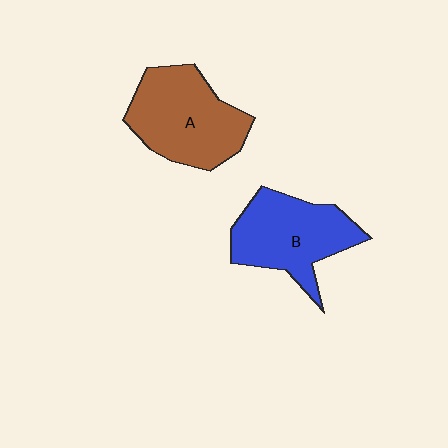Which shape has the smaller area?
Shape B (blue).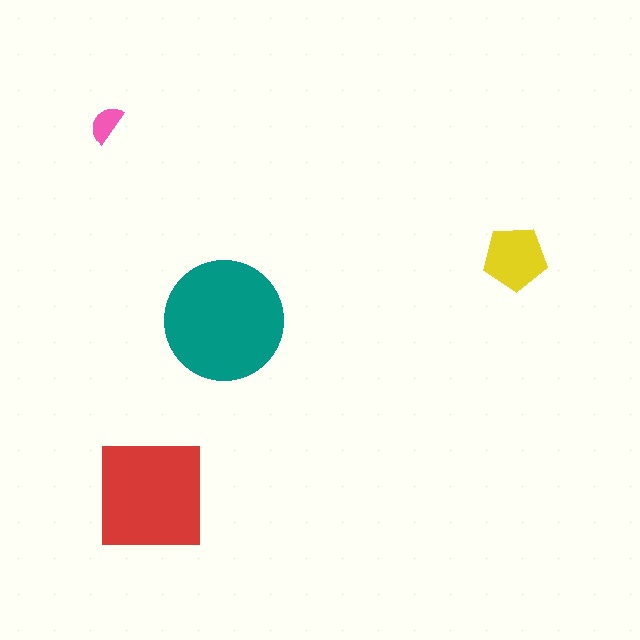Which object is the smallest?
The pink semicircle.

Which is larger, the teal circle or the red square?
The teal circle.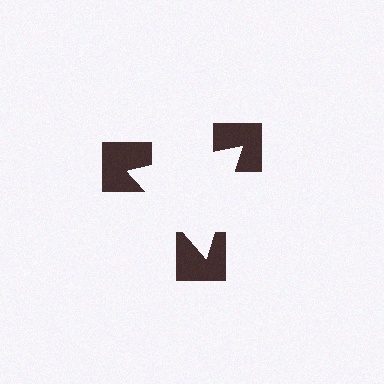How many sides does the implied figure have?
3 sides.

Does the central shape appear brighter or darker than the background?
It typically appears slightly brighter than the background, even though no actual brightness change is drawn.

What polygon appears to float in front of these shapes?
An illusory triangle — its edges are inferred from the aligned wedge cuts in the notched squares, not physically drawn.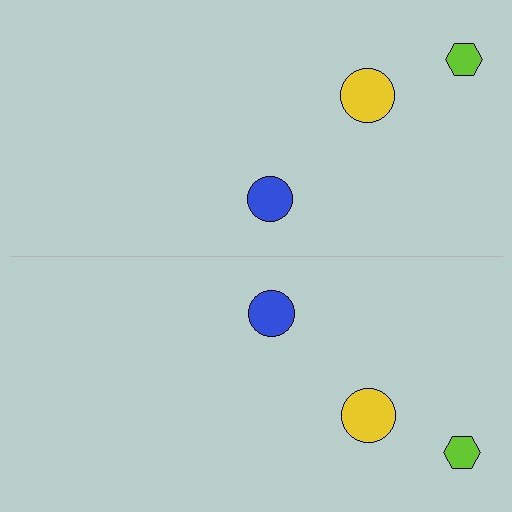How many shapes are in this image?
There are 6 shapes in this image.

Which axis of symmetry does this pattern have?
The pattern has a horizontal axis of symmetry running through the center of the image.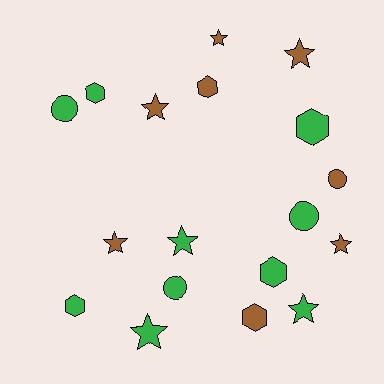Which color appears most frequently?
Green, with 10 objects.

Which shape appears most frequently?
Star, with 8 objects.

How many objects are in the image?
There are 18 objects.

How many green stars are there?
There are 3 green stars.